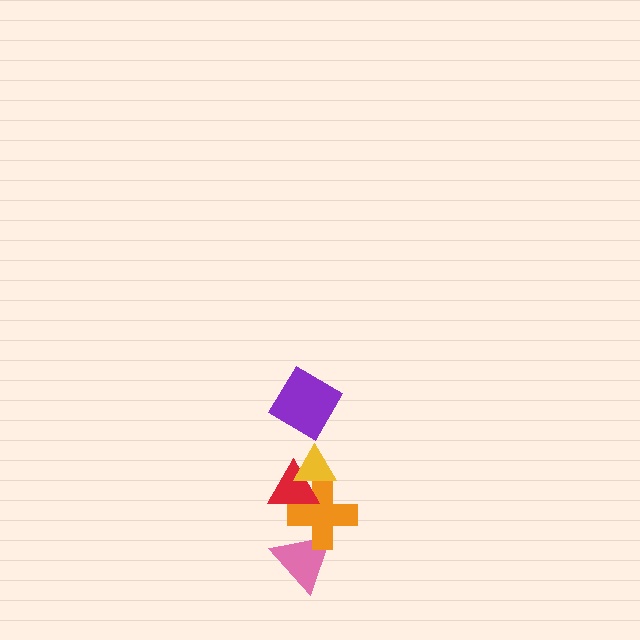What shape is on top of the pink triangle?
The orange cross is on top of the pink triangle.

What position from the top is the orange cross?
The orange cross is 4th from the top.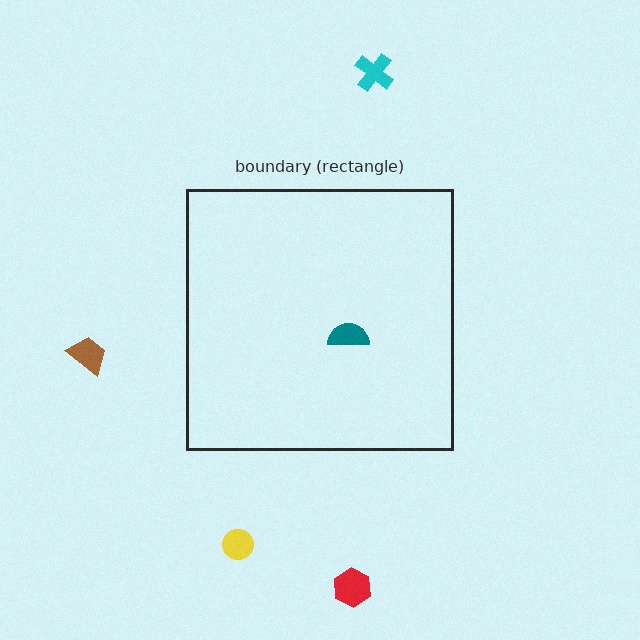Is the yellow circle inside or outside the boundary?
Outside.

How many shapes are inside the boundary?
1 inside, 4 outside.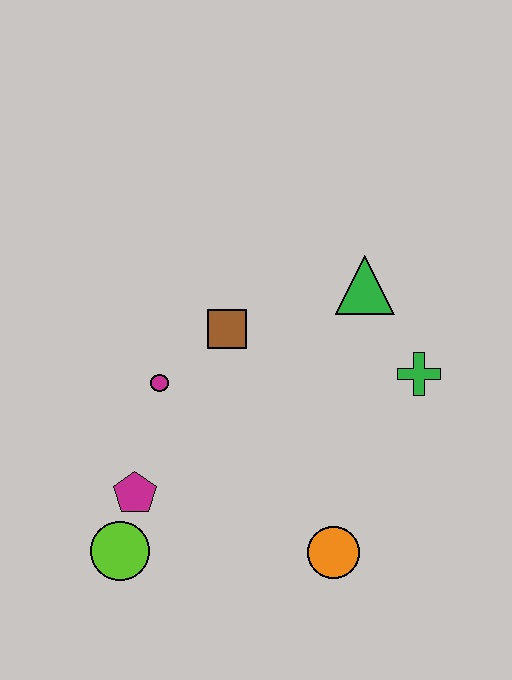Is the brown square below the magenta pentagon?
No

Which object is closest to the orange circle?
The green cross is closest to the orange circle.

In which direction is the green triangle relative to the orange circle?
The green triangle is above the orange circle.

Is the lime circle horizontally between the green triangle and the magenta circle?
No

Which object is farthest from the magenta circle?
The green cross is farthest from the magenta circle.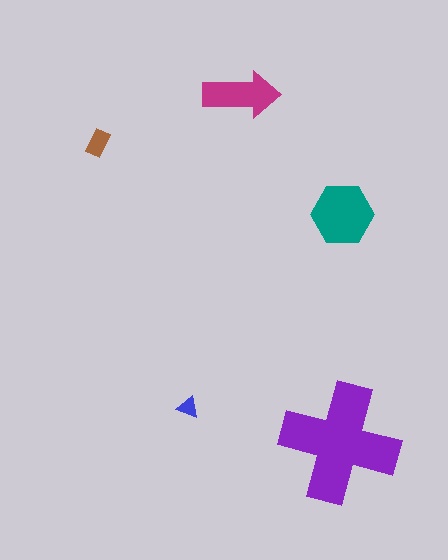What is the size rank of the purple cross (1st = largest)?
1st.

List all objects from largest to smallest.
The purple cross, the teal hexagon, the magenta arrow, the brown rectangle, the blue triangle.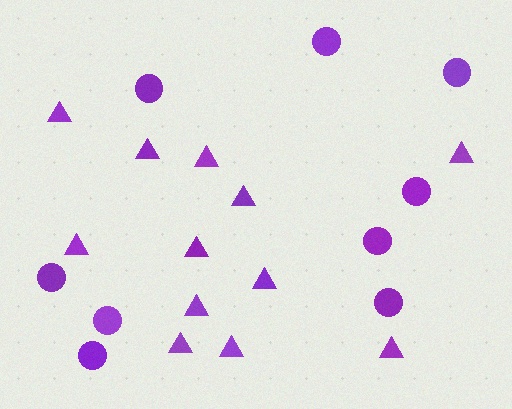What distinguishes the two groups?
There are 2 groups: one group of circles (9) and one group of triangles (12).